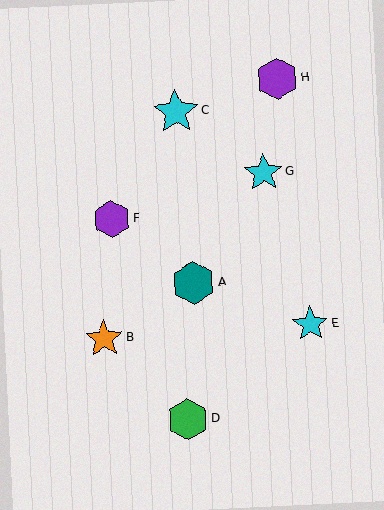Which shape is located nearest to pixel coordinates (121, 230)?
The purple hexagon (labeled F) at (112, 219) is nearest to that location.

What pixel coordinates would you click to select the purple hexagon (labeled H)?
Click at (277, 78) to select the purple hexagon H.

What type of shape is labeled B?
Shape B is an orange star.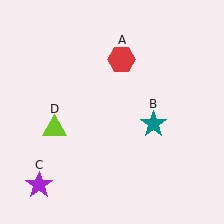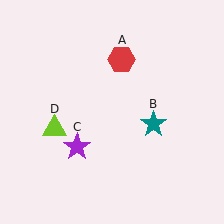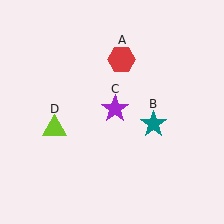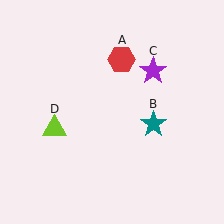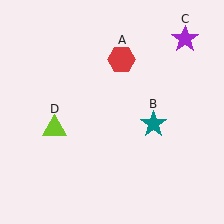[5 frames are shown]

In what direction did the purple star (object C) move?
The purple star (object C) moved up and to the right.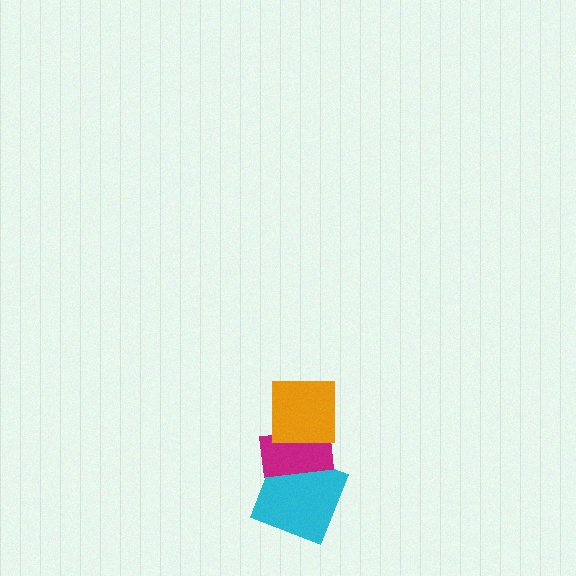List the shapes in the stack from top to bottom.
From top to bottom: the orange square, the magenta rectangle, the cyan square.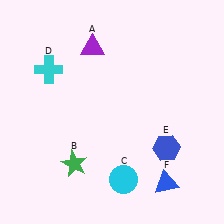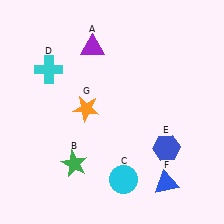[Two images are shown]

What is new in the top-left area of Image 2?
An orange star (G) was added in the top-left area of Image 2.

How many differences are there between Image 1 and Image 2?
There is 1 difference between the two images.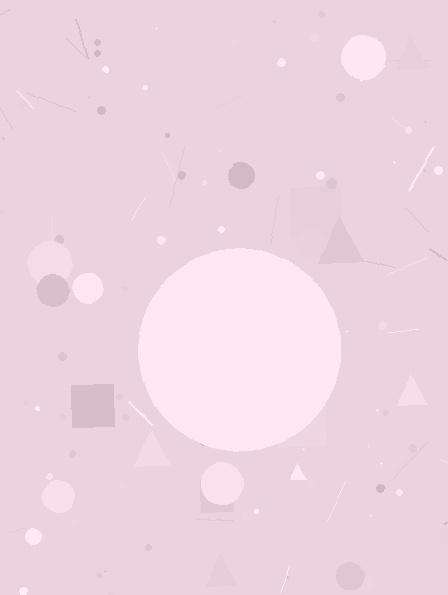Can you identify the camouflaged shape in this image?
The camouflaged shape is a circle.